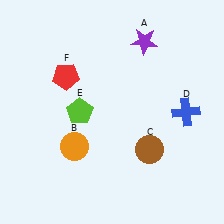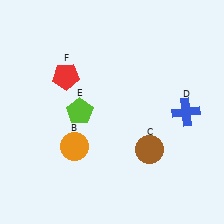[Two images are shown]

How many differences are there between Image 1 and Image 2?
There is 1 difference between the two images.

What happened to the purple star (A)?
The purple star (A) was removed in Image 2. It was in the top-right area of Image 1.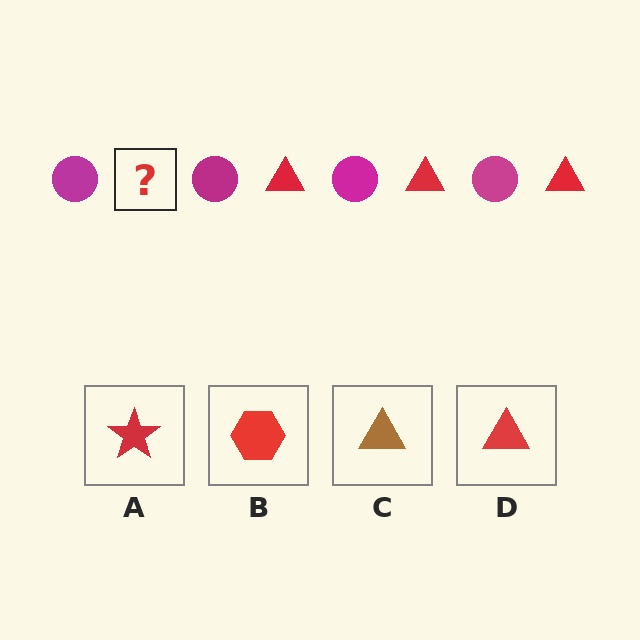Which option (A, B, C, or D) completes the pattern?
D.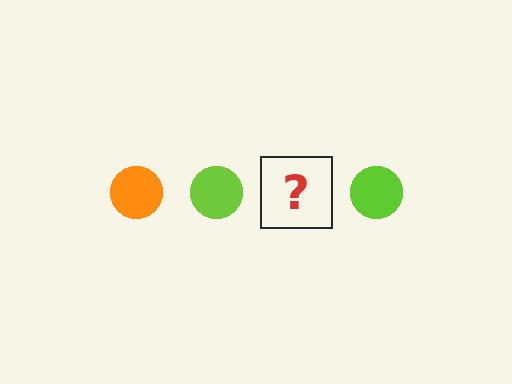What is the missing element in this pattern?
The missing element is an orange circle.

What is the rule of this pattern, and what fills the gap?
The rule is that the pattern cycles through orange, lime circles. The gap should be filled with an orange circle.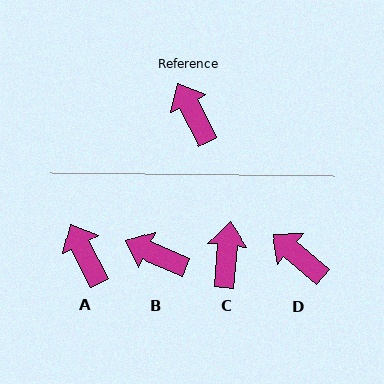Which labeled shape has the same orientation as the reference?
A.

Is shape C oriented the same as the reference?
No, it is off by about 32 degrees.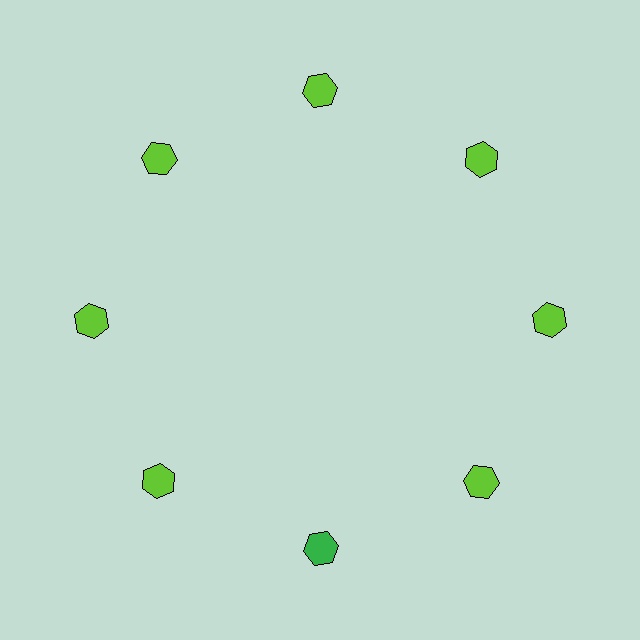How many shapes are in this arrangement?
There are 8 shapes arranged in a ring pattern.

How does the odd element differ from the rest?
It has a different color: green instead of lime.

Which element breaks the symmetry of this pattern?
The green hexagon at roughly the 6 o'clock position breaks the symmetry. All other shapes are lime hexagons.